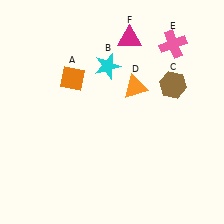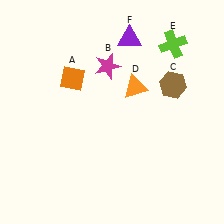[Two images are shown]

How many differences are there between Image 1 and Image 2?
There are 3 differences between the two images.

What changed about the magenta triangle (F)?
In Image 1, F is magenta. In Image 2, it changed to purple.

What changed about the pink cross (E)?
In Image 1, E is pink. In Image 2, it changed to lime.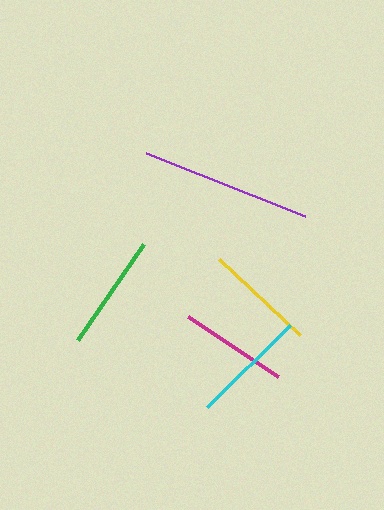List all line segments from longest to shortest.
From longest to shortest: purple, green, cyan, yellow, magenta.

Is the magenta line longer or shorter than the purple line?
The purple line is longer than the magenta line.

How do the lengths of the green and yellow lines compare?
The green and yellow lines are approximately the same length.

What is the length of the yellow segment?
The yellow segment is approximately 111 pixels long.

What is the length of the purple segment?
The purple segment is approximately 171 pixels long.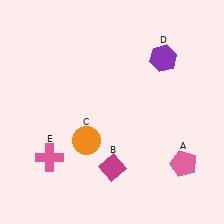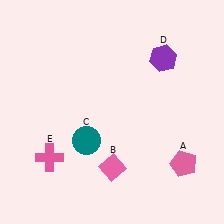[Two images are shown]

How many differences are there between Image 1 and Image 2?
There are 2 differences between the two images.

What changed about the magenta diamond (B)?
In Image 1, B is magenta. In Image 2, it changed to pink.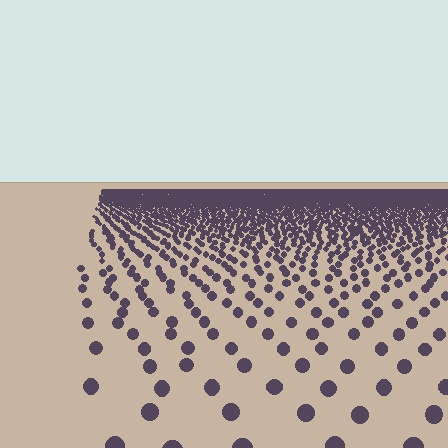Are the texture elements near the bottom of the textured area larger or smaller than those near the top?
Larger. Near the bottom, elements are closer to the viewer and appear at a bigger on-screen size.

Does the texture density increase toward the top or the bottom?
Density increases toward the top.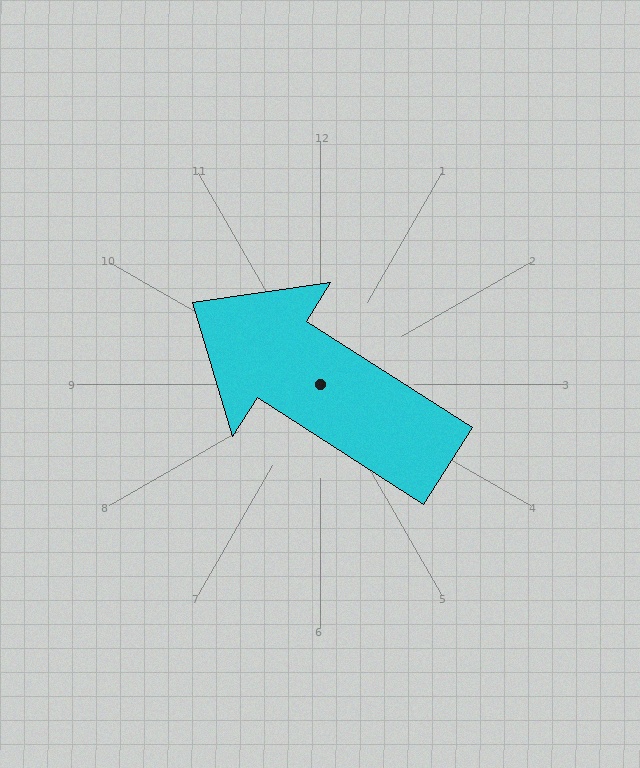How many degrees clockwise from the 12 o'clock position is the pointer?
Approximately 303 degrees.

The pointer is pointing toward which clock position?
Roughly 10 o'clock.